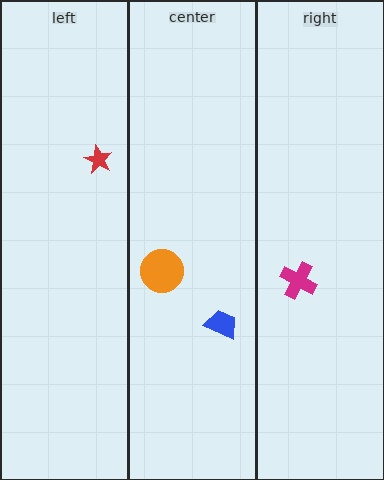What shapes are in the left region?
The red star.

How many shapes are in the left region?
1.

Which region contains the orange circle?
The center region.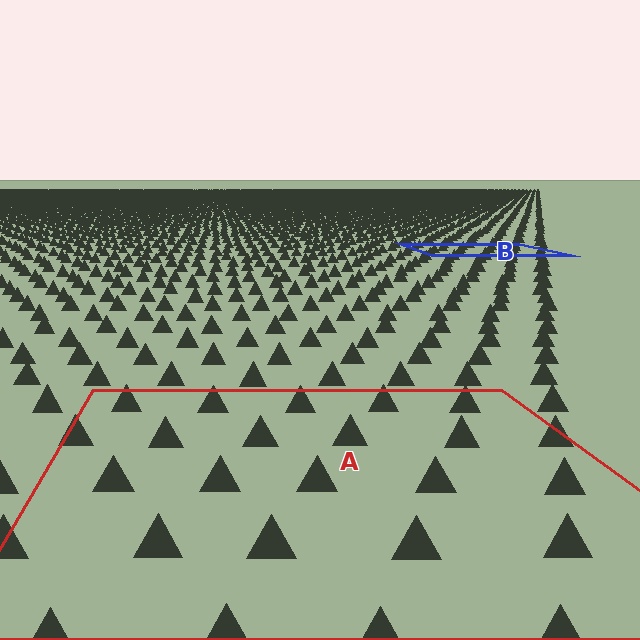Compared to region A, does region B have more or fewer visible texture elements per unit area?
Region B has more texture elements per unit area — they are packed more densely because it is farther away.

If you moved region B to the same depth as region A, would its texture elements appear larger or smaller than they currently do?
They would appear larger. At a closer depth, the same texture elements are projected at a bigger on-screen size.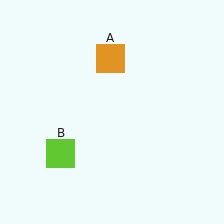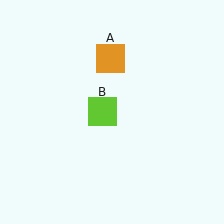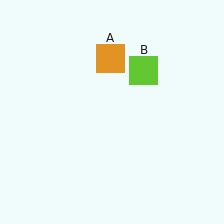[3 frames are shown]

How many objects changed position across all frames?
1 object changed position: lime square (object B).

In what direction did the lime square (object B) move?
The lime square (object B) moved up and to the right.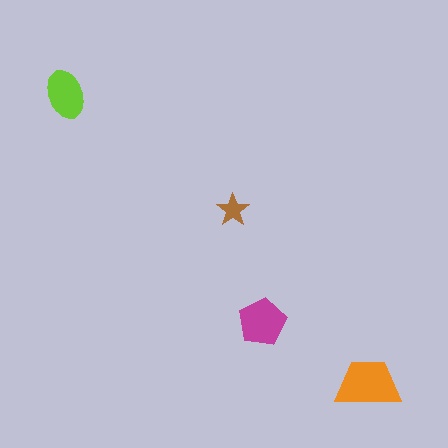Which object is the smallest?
The brown star.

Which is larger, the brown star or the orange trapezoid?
The orange trapezoid.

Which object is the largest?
The orange trapezoid.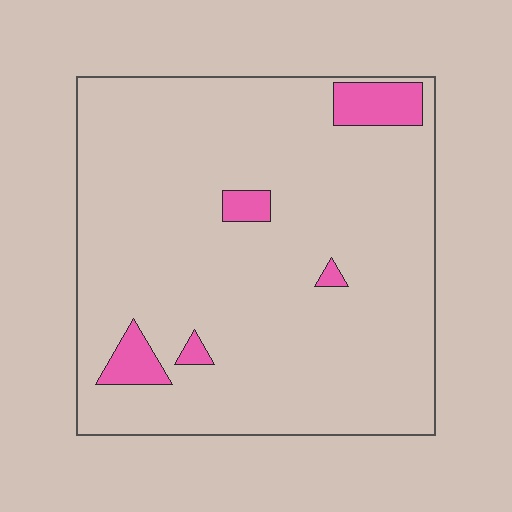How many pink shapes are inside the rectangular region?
5.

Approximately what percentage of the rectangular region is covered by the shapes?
Approximately 5%.